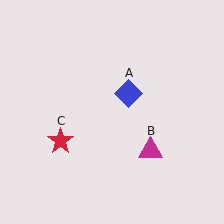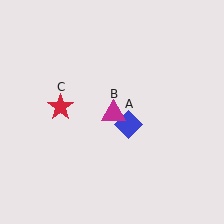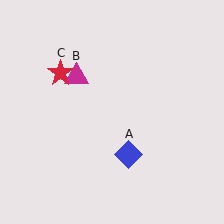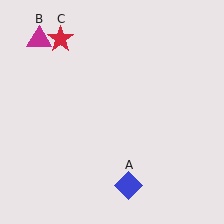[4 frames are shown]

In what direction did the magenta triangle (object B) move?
The magenta triangle (object B) moved up and to the left.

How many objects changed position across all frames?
3 objects changed position: blue diamond (object A), magenta triangle (object B), red star (object C).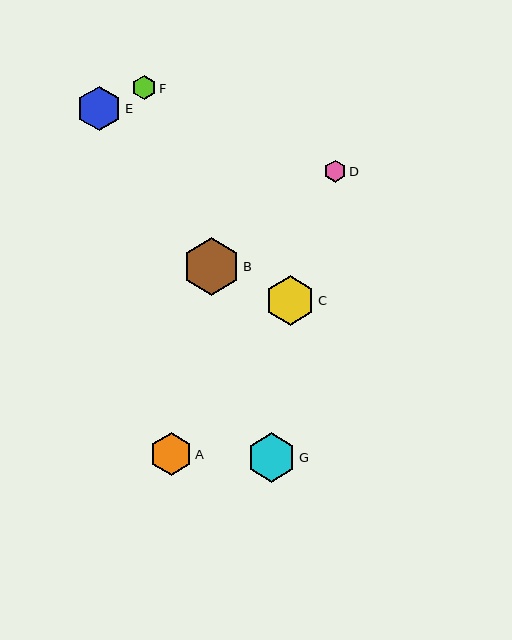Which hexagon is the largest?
Hexagon B is the largest with a size of approximately 57 pixels.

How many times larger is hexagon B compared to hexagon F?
Hexagon B is approximately 2.4 times the size of hexagon F.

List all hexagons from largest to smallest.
From largest to smallest: B, C, G, E, A, F, D.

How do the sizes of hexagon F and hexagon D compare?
Hexagon F and hexagon D are approximately the same size.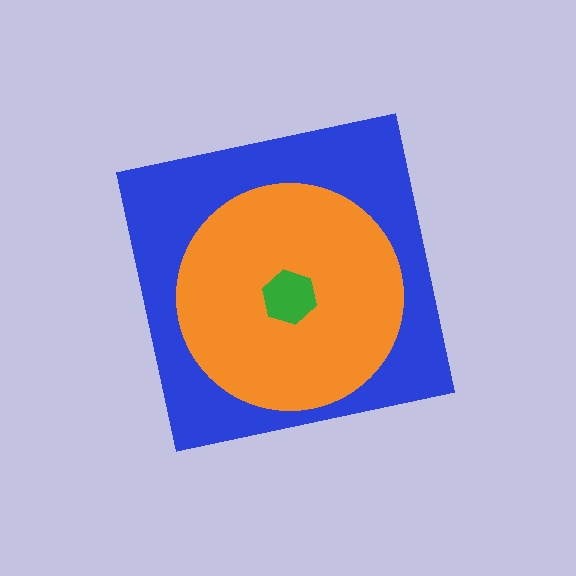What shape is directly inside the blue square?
The orange circle.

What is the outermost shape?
The blue square.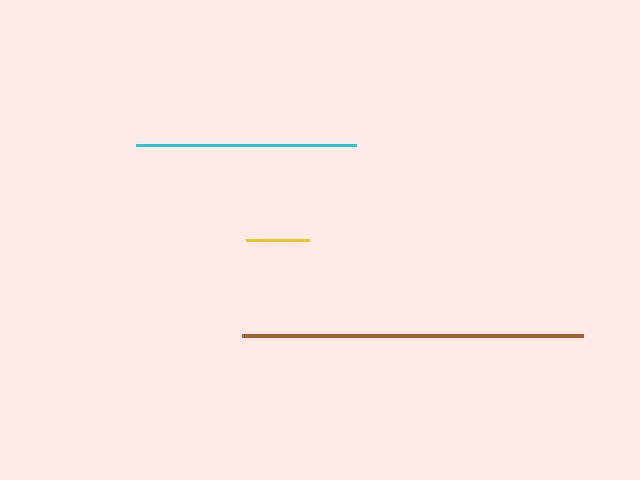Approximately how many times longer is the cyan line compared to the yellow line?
The cyan line is approximately 3.5 times the length of the yellow line.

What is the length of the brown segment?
The brown segment is approximately 341 pixels long.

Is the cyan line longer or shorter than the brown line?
The brown line is longer than the cyan line.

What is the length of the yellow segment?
The yellow segment is approximately 63 pixels long.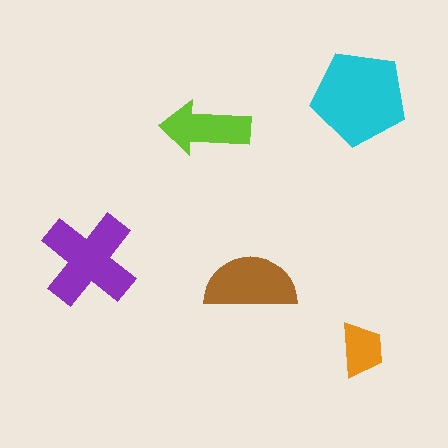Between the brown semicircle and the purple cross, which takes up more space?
The purple cross.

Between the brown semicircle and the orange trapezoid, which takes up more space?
The brown semicircle.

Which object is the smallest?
The orange trapezoid.